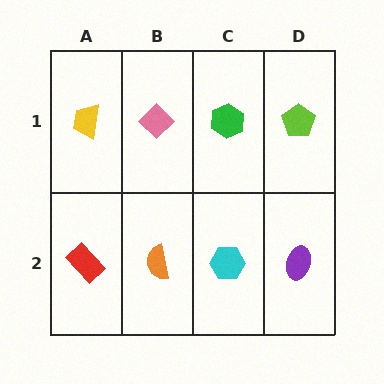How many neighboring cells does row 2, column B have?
3.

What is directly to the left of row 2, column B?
A red rectangle.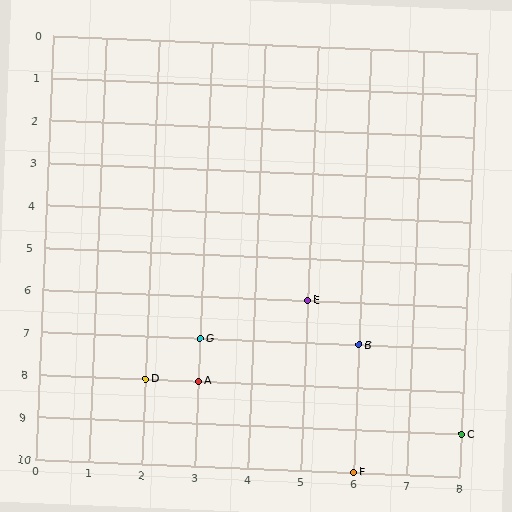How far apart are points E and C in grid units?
Points E and C are 3 columns and 3 rows apart (about 4.2 grid units diagonally).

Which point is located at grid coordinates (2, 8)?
Point D is at (2, 8).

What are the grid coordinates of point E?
Point E is at grid coordinates (5, 6).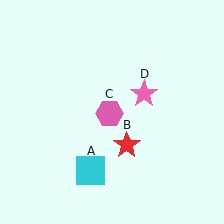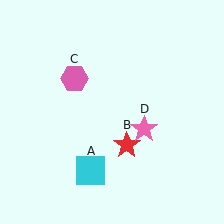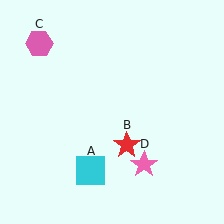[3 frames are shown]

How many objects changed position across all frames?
2 objects changed position: pink hexagon (object C), pink star (object D).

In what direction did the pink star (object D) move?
The pink star (object D) moved down.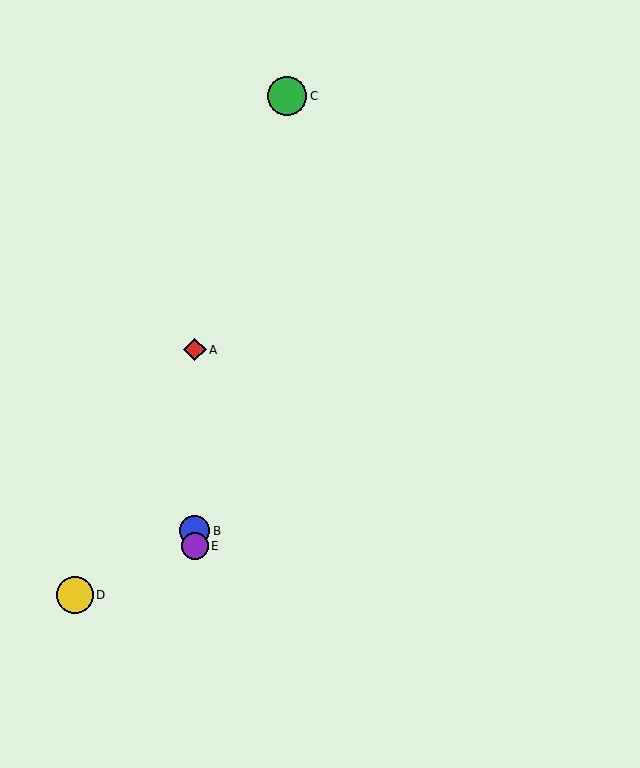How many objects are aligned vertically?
3 objects (A, B, E) are aligned vertically.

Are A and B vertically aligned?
Yes, both are at x≈195.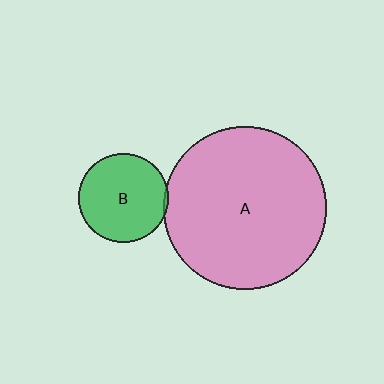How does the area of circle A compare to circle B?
Approximately 3.4 times.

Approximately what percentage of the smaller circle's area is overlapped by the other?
Approximately 5%.